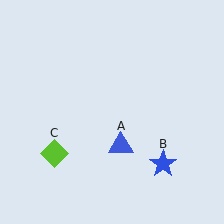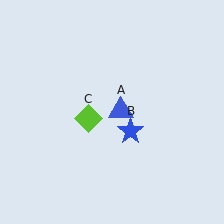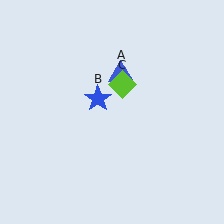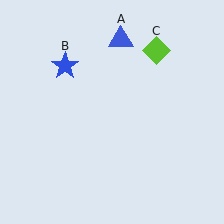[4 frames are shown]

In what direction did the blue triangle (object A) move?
The blue triangle (object A) moved up.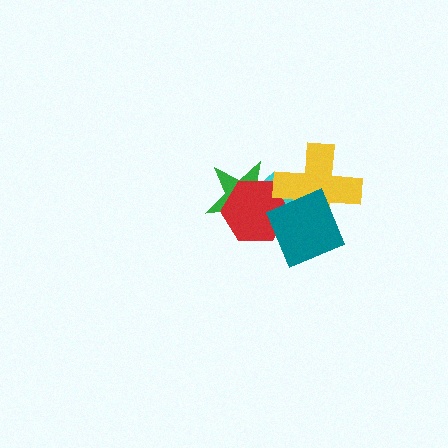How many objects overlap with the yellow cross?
3 objects overlap with the yellow cross.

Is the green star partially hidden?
Yes, it is partially covered by another shape.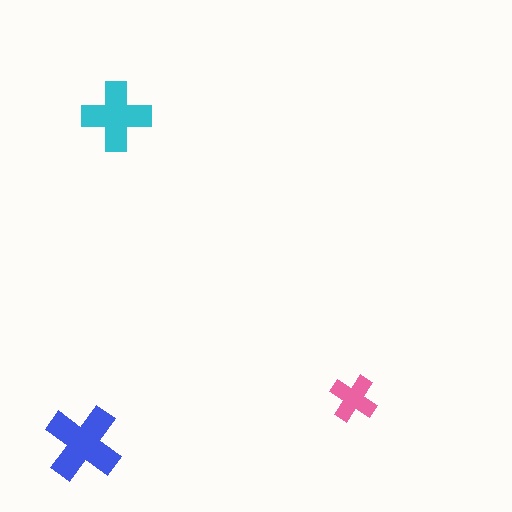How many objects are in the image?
There are 3 objects in the image.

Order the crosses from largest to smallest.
the blue one, the cyan one, the pink one.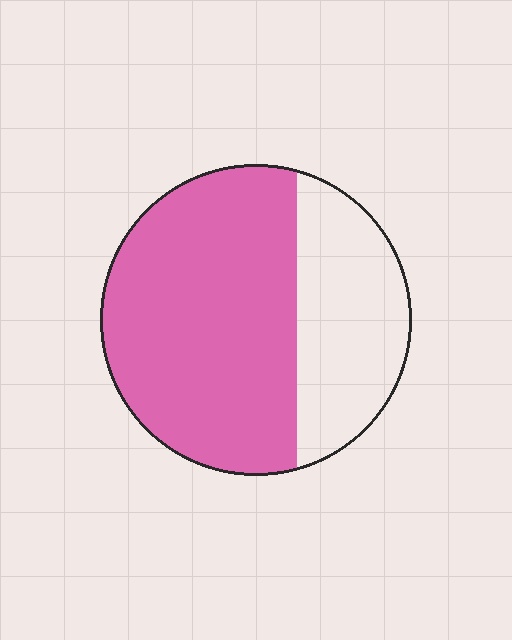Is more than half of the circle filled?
Yes.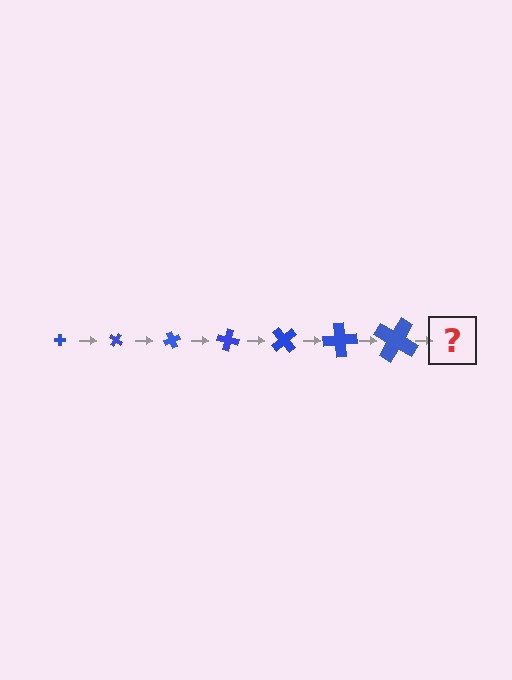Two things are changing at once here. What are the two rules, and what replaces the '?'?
The two rules are that the cross grows larger each step and it rotates 35 degrees each step. The '?' should be a cross, larger than the previous one and rotated 245 degrees from the start.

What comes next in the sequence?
The next element should be a cross, larger than the previous one and rotated 245 degrees from the start.